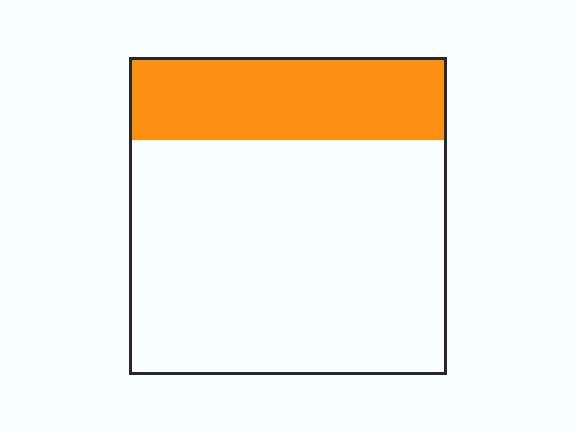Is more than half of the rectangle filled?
No.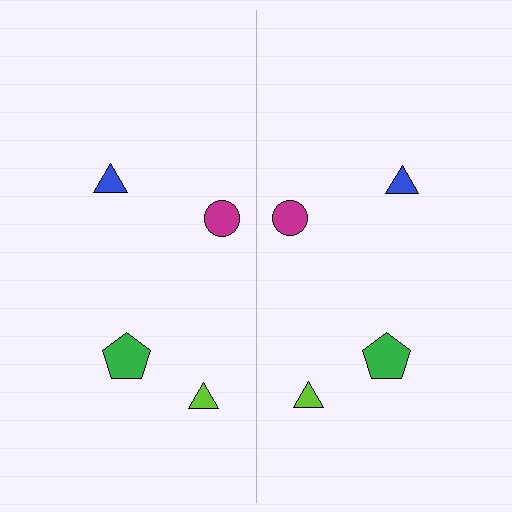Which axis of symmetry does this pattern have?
The pattern has a vertical axis of symmetry running through the center of the image.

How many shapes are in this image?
There are 8 shapes in this image.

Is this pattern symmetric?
Yes, this pattern has bilateral (reflection) symmetry.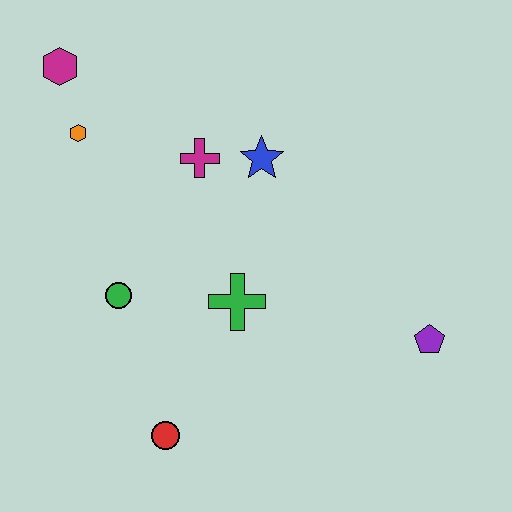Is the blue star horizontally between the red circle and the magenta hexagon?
No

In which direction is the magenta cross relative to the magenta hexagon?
The magenta cross is to the right of the magenta hexagon.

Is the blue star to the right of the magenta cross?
Yes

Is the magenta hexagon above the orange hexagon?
Yes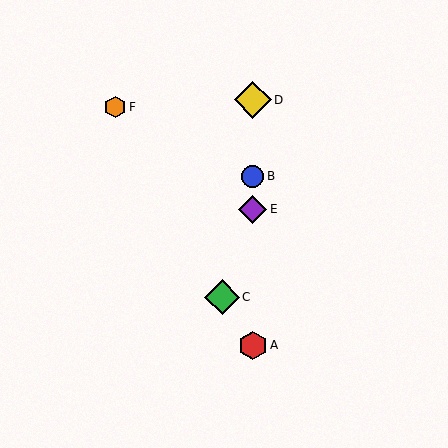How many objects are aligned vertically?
4 objects (A, B, D, E) are aligned vertically.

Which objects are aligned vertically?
Objects A, B, D, E are aligned vertically.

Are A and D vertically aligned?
Yes, both are at x≈253.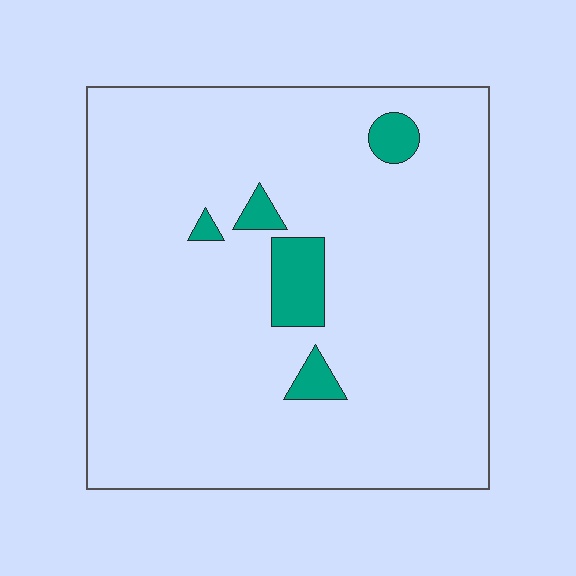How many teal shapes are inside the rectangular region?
5.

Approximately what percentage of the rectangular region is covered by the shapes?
Approximately 5%.